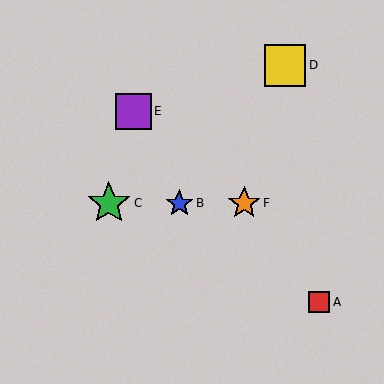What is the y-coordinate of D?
Object D is at y≈65.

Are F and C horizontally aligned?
Yes, both are at y≈203.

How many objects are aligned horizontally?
3 objects (B, C, F) are aligned horizontally.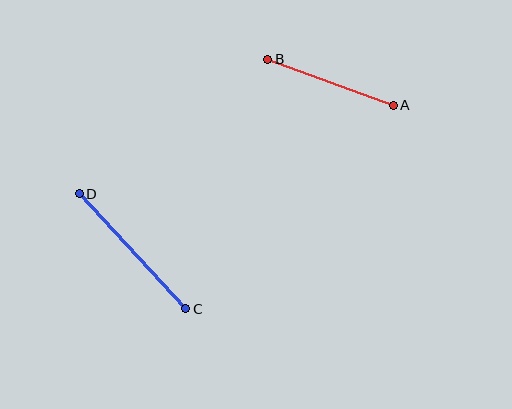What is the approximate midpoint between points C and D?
The midpoint is at approximately (132, 251) pixels.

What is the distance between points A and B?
The distance is approximately 134 pixels.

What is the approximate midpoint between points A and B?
The midpoint is at approximately (330, 82) pixels.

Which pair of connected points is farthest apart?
Points C and D are farthest apart.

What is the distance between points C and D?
The distance is approximately 157 pixels.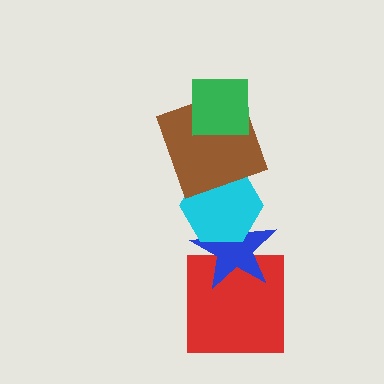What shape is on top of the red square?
The blue star is on top of the red square.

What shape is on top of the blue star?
The cyan hexagon is on top of the blue star.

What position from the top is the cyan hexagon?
The cyan hexagon is 3rd from the top.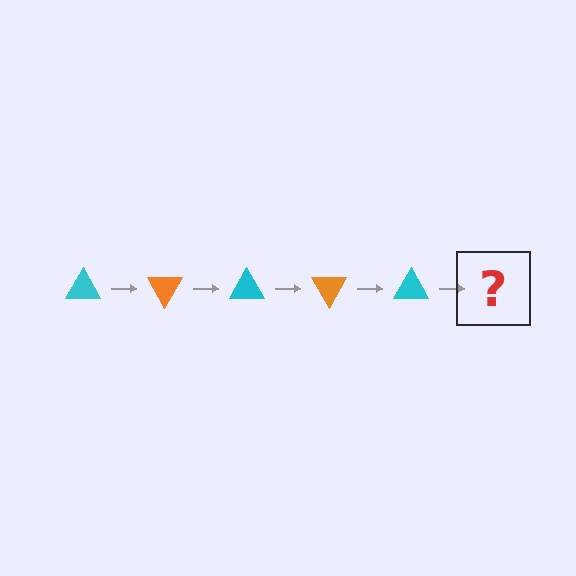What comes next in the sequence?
The next element should be an orange triangle, rotated 300 degrees from the start.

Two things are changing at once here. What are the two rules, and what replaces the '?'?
The two rules are that it rotates 60 degrees each step and the color cycles through cyan and orange. The '?' should be an orange triangle, rotated 300 degrees from the start.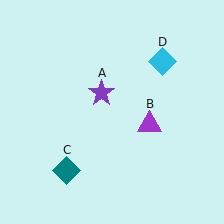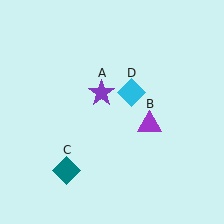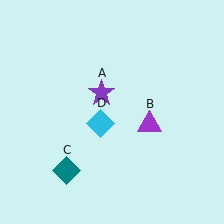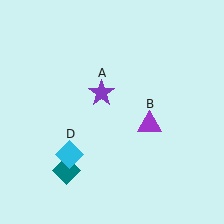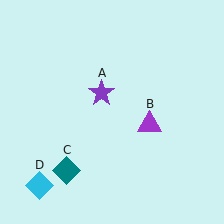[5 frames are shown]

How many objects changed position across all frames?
1 object changed position: cyan diamond (object D).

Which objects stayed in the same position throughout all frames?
Purple star (object A) and purple triangle (object B) and teal diamond (object C) remained stationary.